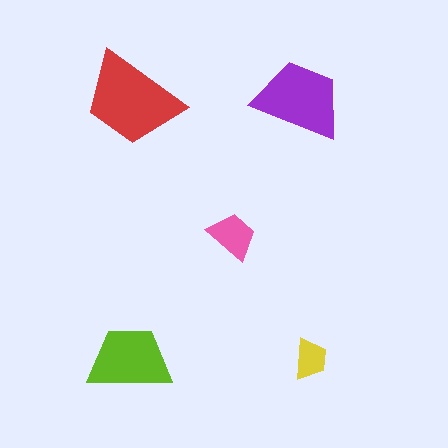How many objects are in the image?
There are 5 objects in the image.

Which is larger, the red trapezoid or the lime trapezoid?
The red one.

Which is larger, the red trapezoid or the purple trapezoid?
The red one.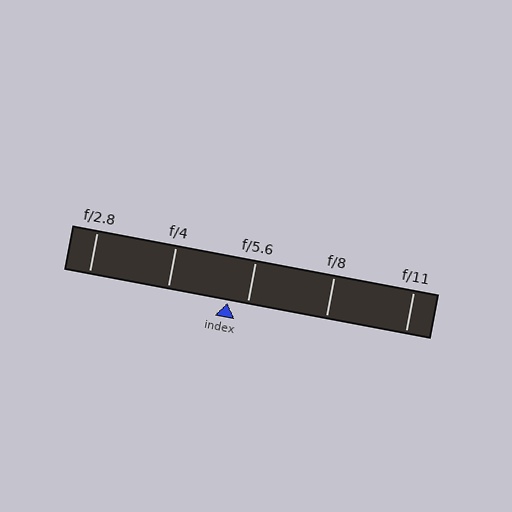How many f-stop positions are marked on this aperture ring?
There are 5 f-stop positions marked.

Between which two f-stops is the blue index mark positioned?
The index mark is between f/4 and f/5.6.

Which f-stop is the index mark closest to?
The index mark is closest to f/5.6.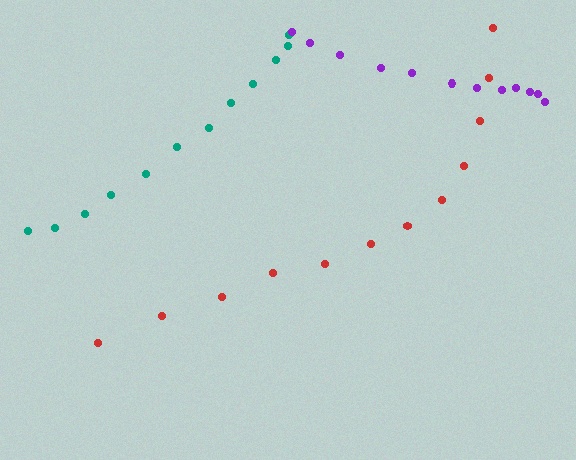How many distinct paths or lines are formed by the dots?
There are 3 distinct paths.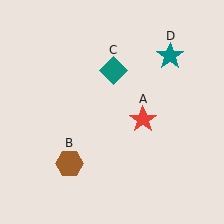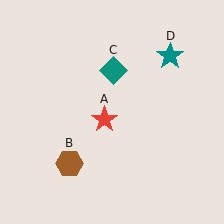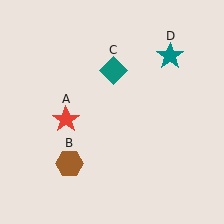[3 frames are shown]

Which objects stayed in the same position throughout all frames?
Brown hexagon (object B) and teal diamond (object C) and teal star (object D) remained stationary.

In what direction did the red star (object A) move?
The red star (object A) moved left.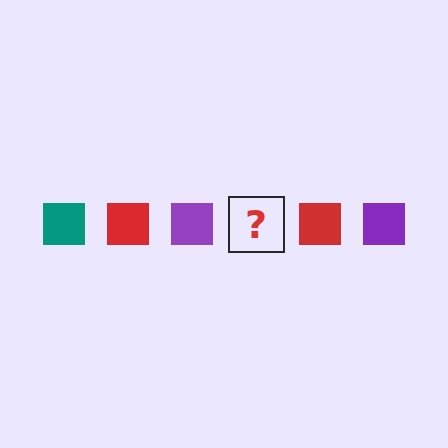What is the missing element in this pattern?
The missing element is a teal square.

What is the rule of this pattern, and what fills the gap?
The rule is that the pattern cycles through teal, red, purple squares. The gap should be filled with a teal square.